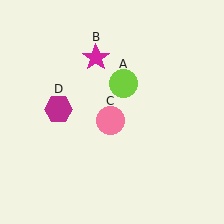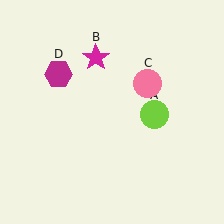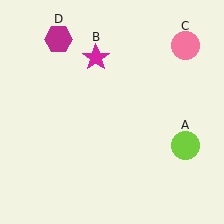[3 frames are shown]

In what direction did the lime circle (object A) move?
The lime circle (object A) moved down and to the right.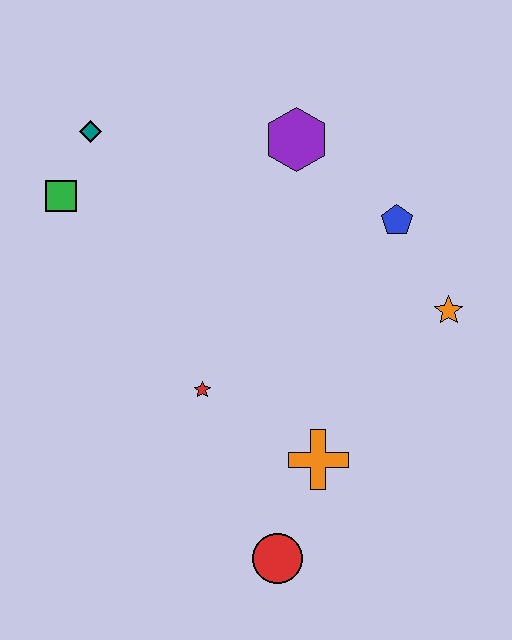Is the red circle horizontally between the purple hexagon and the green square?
Yes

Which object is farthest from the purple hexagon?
The red circle is farthest from the purple hexagon.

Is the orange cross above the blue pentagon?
No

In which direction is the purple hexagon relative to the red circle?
The purple hexagon is above the red circle.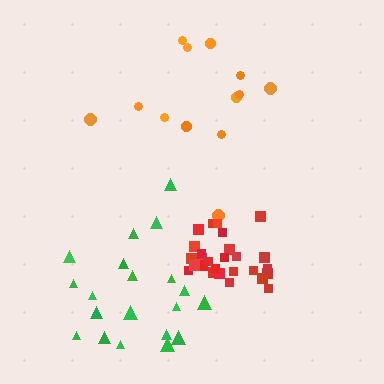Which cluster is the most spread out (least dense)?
Orange.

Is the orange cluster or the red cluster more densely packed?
Red.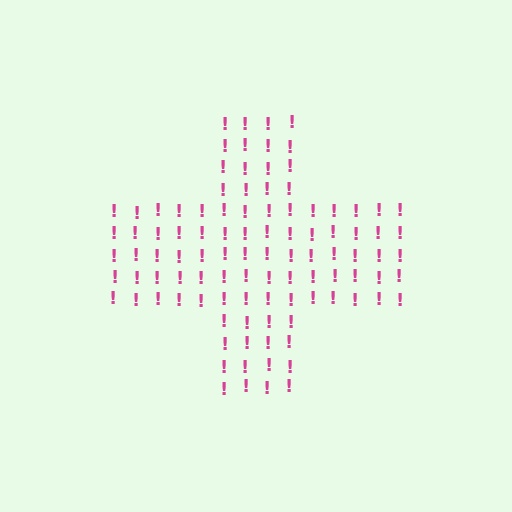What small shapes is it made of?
It is made of small exclamation marks.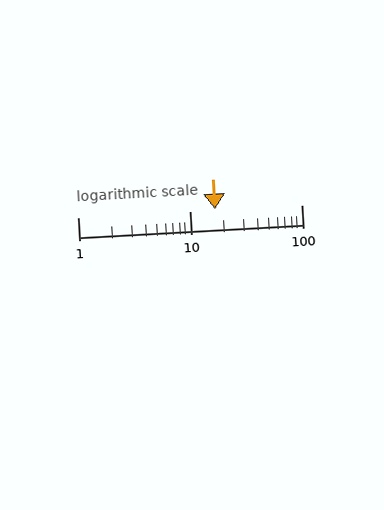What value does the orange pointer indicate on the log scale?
The pointer indicates approximately 17.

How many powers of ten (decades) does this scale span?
The scale spans 2 decades, from 1 to 100.